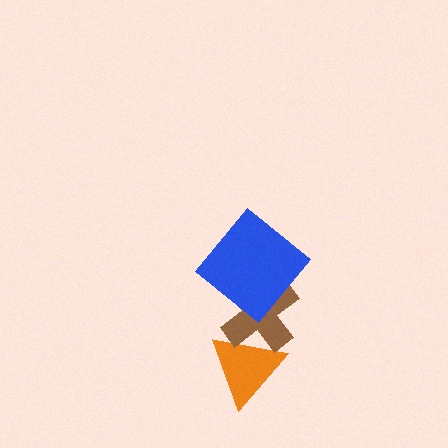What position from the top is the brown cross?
The brown cross is 2nd from the top.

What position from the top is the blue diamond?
The blue diamond is 1st from the top.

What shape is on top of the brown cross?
The blue diamond is on top of the brown cross.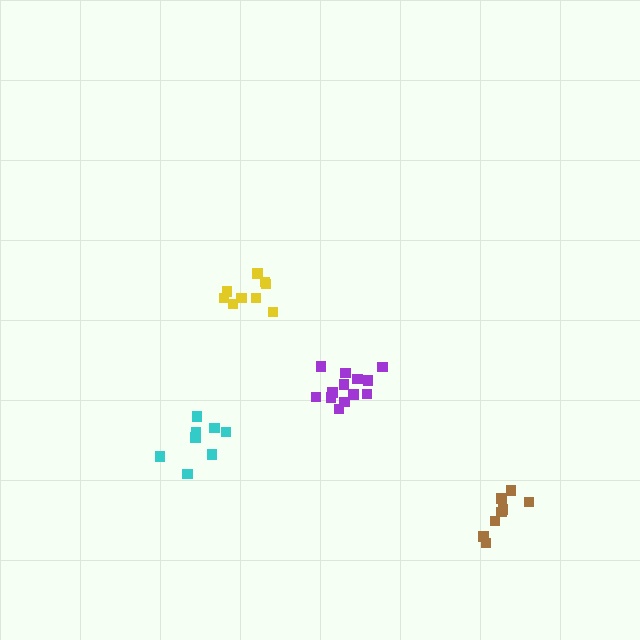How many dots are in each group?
Group 1: 13 dots, Group 2: 8 dots, Group 3: 9 dots, Group 4: 8 dots (38 total).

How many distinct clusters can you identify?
There are 4 distinct clusters.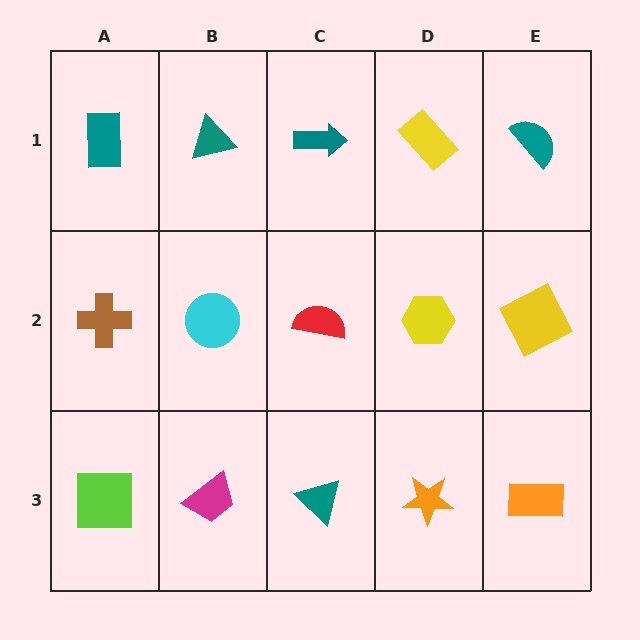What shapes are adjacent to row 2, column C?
A teal arrow (row 1, column C), a teal triangle (row 3, column C), a cyan circle (row 2, column B), a yellow hexagon (row 2, column D).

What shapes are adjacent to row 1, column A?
A brown cross (row 2, column A), a teal triangle (row 1, column B).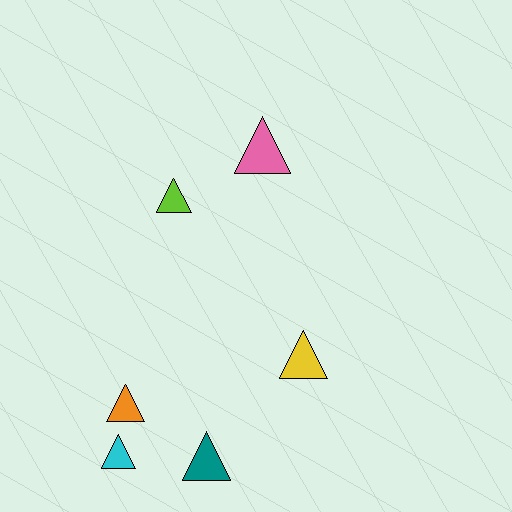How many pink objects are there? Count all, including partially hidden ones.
There is 1 pink object.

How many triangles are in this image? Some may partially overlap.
There are 6 triangles.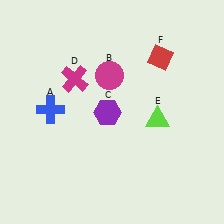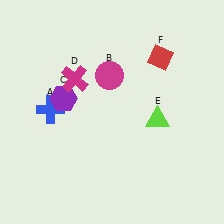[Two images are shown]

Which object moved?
The purple hexagon (C) moved left.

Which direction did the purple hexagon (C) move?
The purple hexagon (C) moved left.